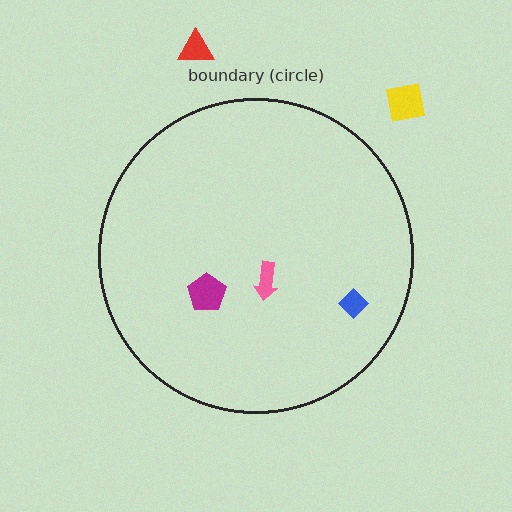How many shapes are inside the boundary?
3 inside, 2 outside.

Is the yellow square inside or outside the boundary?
Outside.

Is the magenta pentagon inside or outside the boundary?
Inside.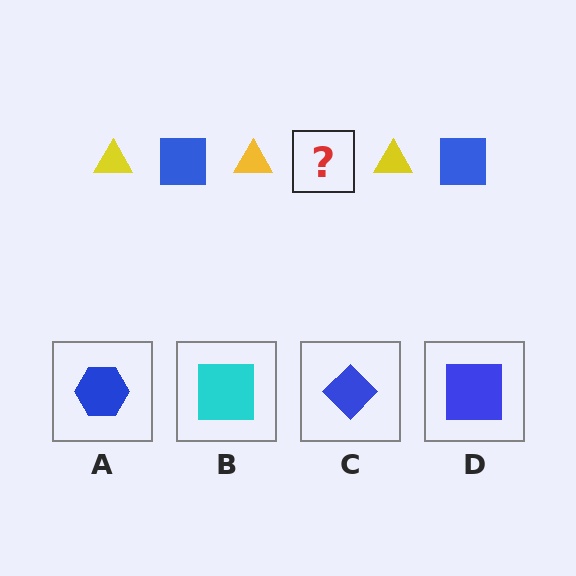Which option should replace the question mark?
Option D.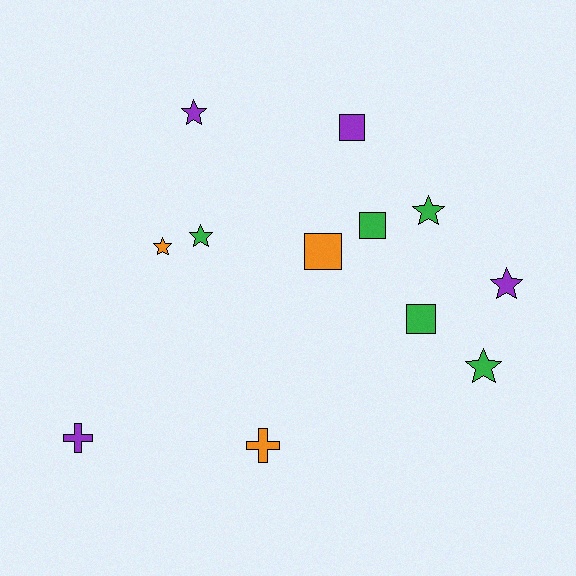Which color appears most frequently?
Green, with 5 objects.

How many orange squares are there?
There is 1 orange square.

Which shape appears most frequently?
Star, with 6 objects.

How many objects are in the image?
There are 12 objects.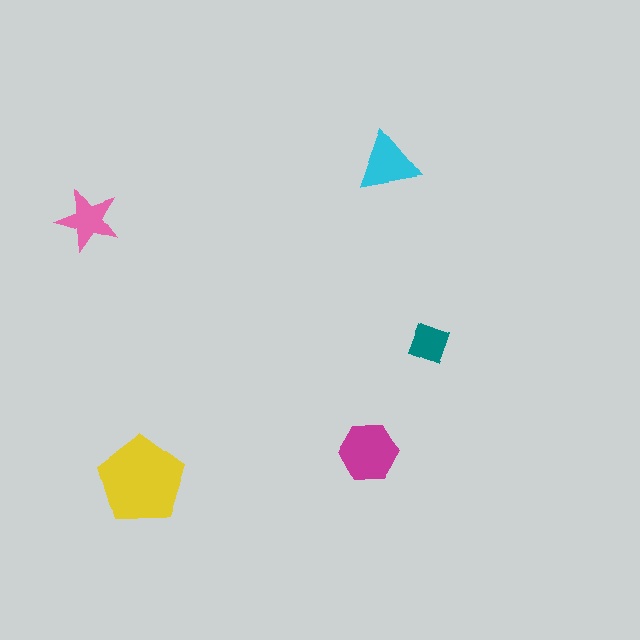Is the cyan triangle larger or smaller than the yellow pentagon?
Smaller.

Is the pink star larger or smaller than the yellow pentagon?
Smaller.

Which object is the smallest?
The teal diamond.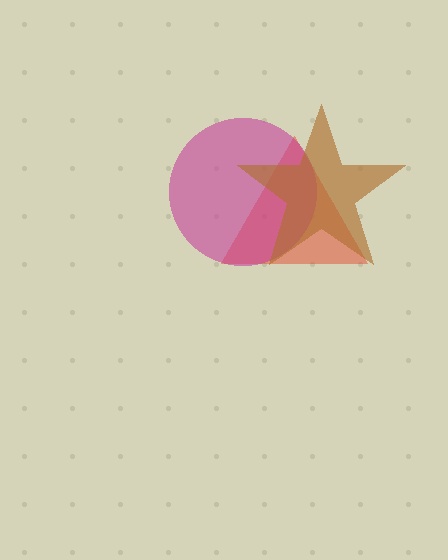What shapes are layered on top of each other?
The layered shapes are: a red triangle, a magenta circle, a brown star.